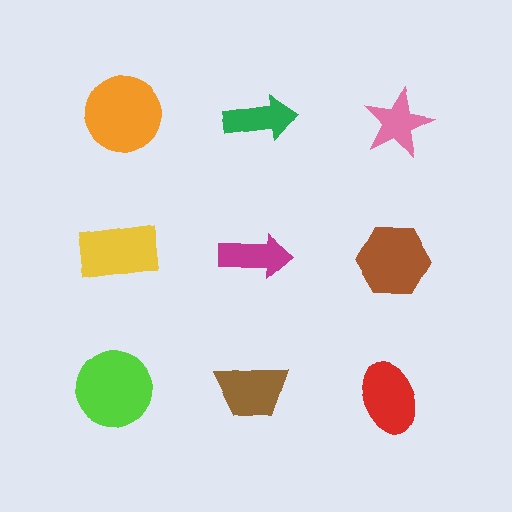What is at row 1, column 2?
A green arrow.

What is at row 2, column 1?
A yellow rectangle.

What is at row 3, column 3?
A red ellipse.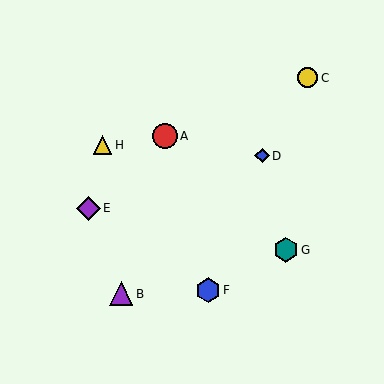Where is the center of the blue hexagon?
The center of the blue hexagon is at (208, 290).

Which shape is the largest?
The teal hexagon (labeled G) is the largest.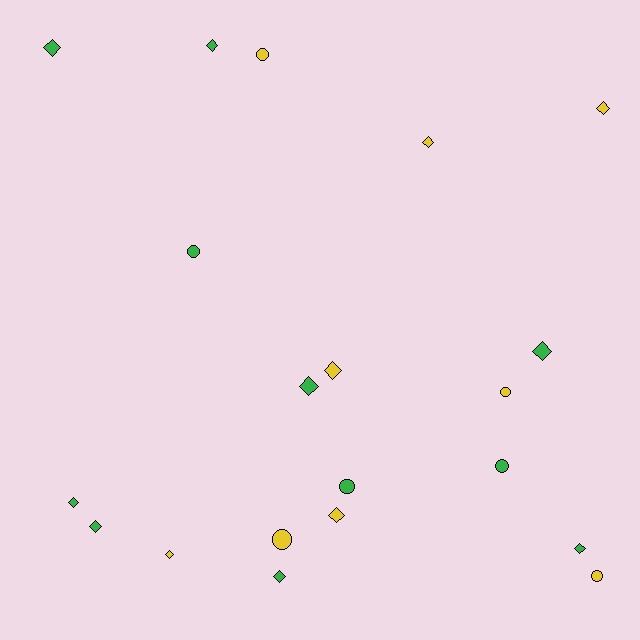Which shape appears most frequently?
Diamond, with 13 objects.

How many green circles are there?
There are 3 green circles.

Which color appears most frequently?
Green, with 11 objects.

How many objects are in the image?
There are 20 objects.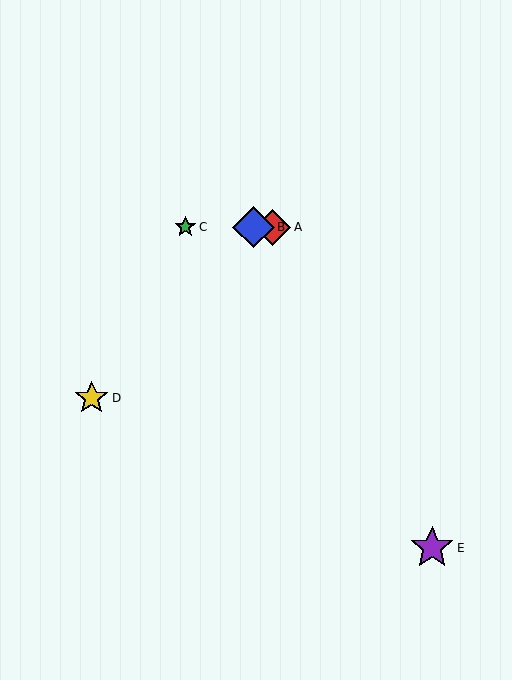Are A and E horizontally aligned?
No, A is at y≈227 and E is at y≈548.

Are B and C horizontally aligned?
Yes, both are at y≈227.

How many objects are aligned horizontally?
3 objects (A, B, C) are aligned horizontally.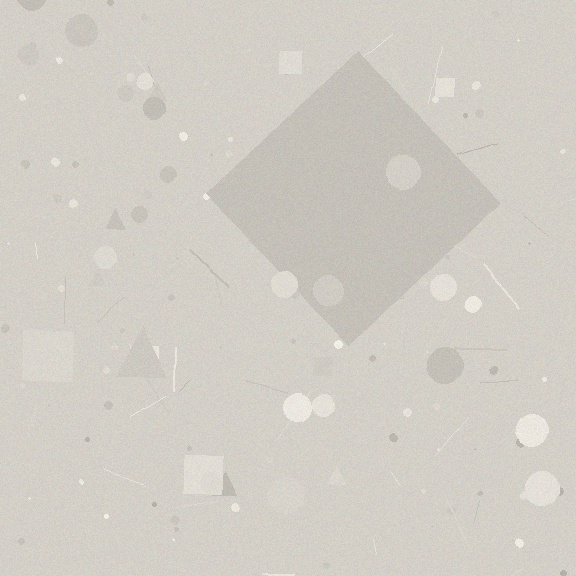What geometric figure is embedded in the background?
A diamond is embedded in the background.